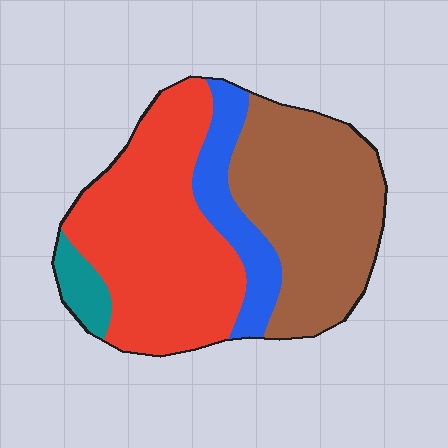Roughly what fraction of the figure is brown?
Brown takes up about three eighths (3/8) of the figure.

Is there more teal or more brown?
Brown.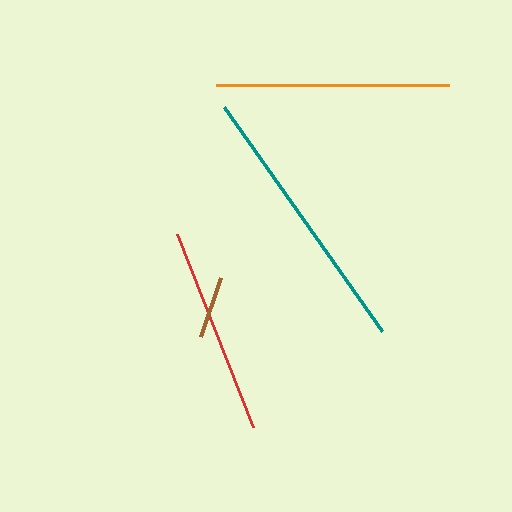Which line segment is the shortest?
The brown line is the shortest at approximately 62 pixels.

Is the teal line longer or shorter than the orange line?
The teal line is longer than the orange line.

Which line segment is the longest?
The teal line is the longest at approximately 274 pixels.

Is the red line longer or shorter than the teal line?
The teal line is longer than the red line.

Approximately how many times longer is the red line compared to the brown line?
The red line is approximately 3.3 times the length of the brown line.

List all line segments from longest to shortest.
From longest to shortest: teal, orange, red, brown.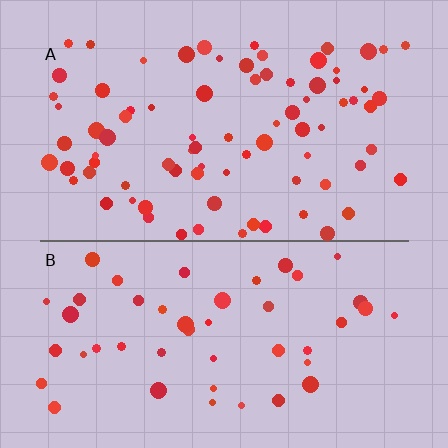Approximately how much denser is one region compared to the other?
Approximately 1.7× — region A over region B.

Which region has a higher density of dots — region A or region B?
A (the top).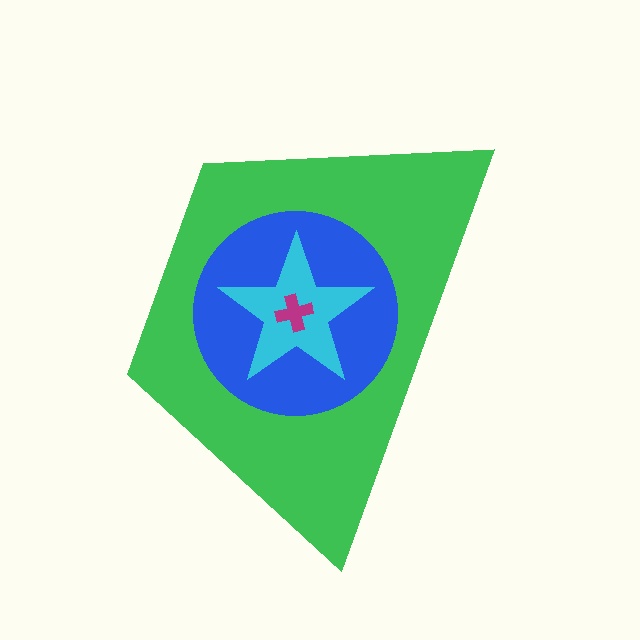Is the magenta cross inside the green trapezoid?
Yes.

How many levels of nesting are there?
4.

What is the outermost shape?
The green trapezoid.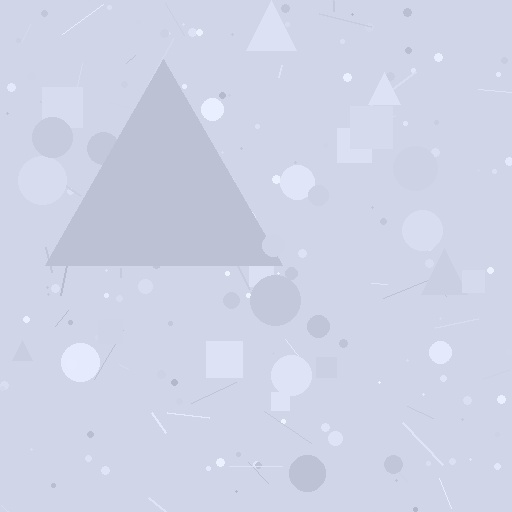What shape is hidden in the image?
A triangle is hidden in the image.